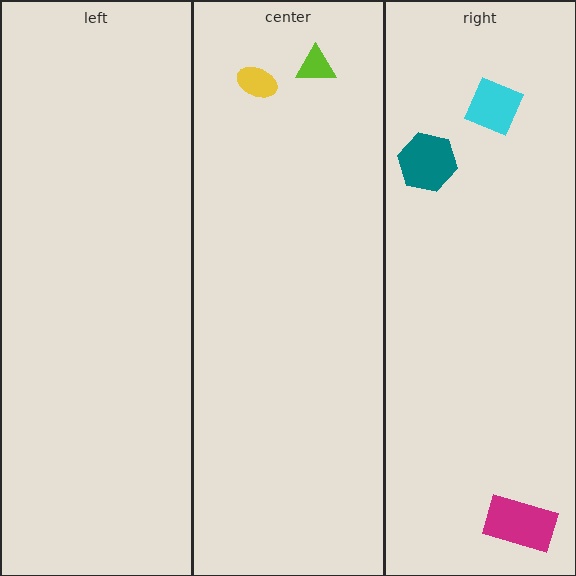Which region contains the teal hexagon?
The right region.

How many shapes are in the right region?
3.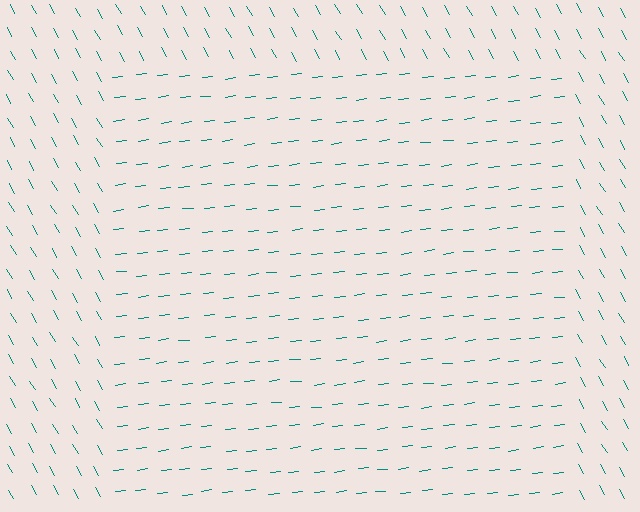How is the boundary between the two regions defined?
The boundary is defined purely by a change in line orientation (approximately 67 degrees difference). All lines are the same color and thickness.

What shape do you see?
I see a rectangle.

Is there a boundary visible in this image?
Yes, there is a texture boundary formed by a change in line orientation.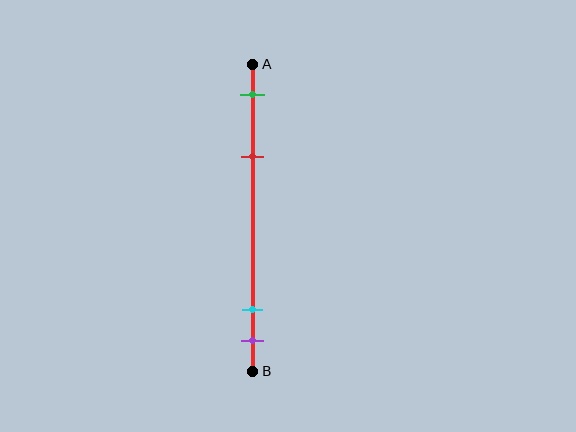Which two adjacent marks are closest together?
The cyan and purple marks are the closest adjacent pair.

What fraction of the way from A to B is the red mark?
The red mark is approximately 30% (0.3) of the way from A to B.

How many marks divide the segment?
There are 4 marks dividing the segment.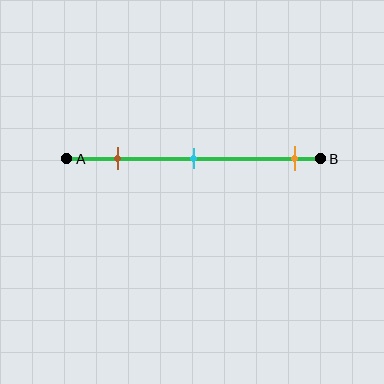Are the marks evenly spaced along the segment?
No, the marks are not evenly spaced.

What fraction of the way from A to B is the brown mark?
The brown mark is approximately 20% (0.2) of the way from A to B.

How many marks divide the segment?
There are 3 marks dividing the segment.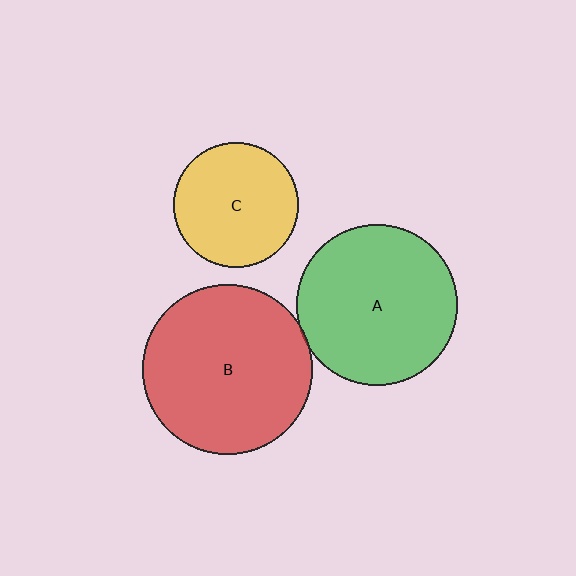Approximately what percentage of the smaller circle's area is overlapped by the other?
Approximately 5%.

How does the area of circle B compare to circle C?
Approximately 1.9 times.